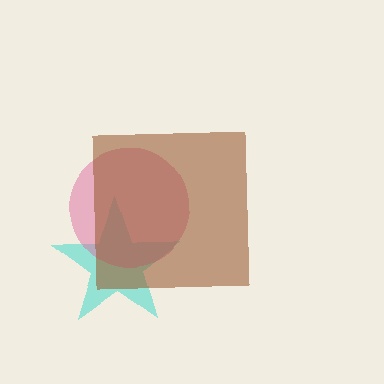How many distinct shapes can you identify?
There are 3 distinct shapes: a cyan star, a pink circle, a brown square.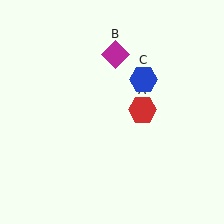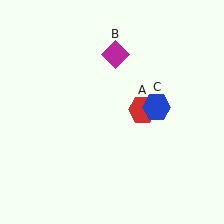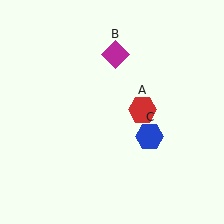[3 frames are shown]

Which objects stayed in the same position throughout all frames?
Red hexagon (object A) and magenta diamond (object B) remained stationary.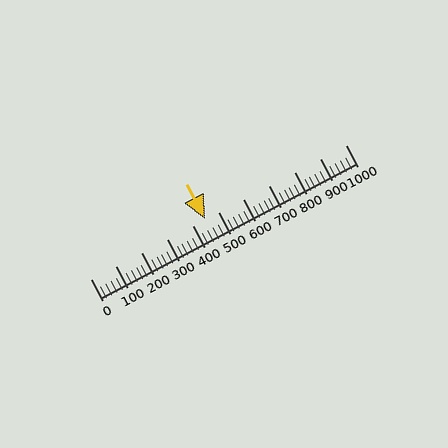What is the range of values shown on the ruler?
The ruler shows values from 0 to 1000.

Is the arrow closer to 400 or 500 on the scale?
The arrow is closer to 400.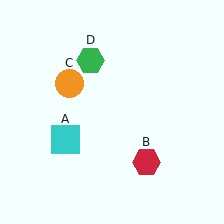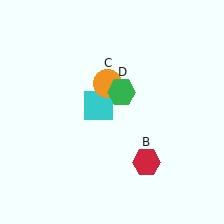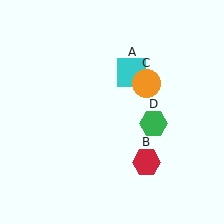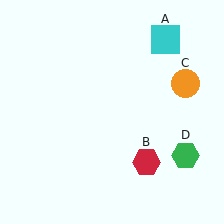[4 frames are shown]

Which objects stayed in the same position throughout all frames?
Red hexagon (object B) remained stationary.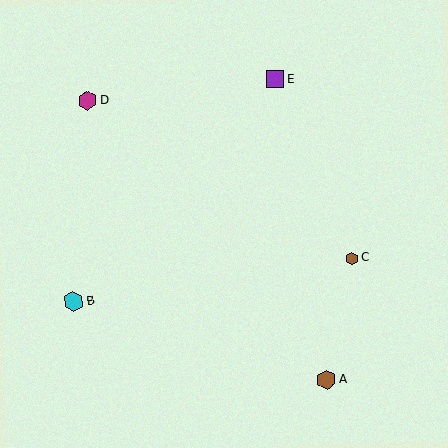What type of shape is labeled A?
Shape A is a brown hexagon.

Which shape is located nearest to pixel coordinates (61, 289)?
The cyan hexagon (labeled B) at (73, 301) is nearest to that location.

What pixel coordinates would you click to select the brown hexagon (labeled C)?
Click at (352, 258) to select the brown hexagon C.